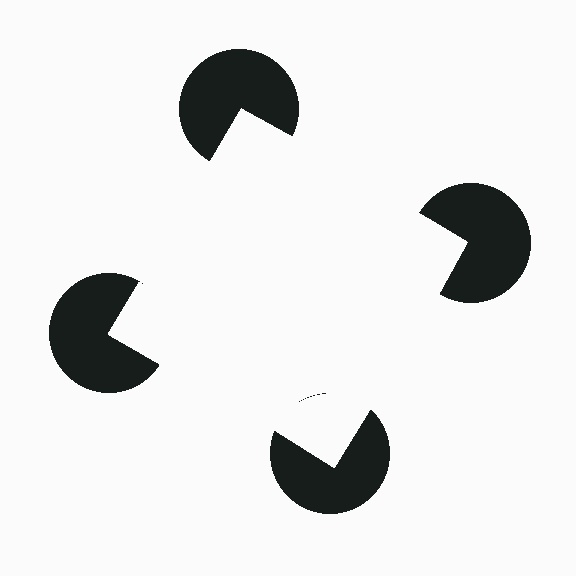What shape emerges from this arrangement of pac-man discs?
An illusory square — its edges are inferred from the aligned wedge cuts in the pac-man discs, not physically drawn.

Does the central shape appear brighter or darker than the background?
It typically appears slightly brighter than the background, even though no actual brightness change is drawn.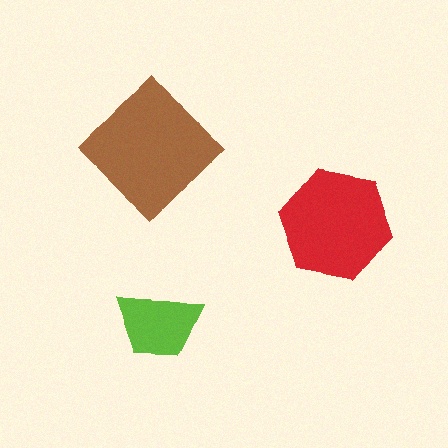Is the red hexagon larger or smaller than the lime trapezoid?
Larger.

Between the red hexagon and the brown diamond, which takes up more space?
The brown diamond.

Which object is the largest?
The brown diamond.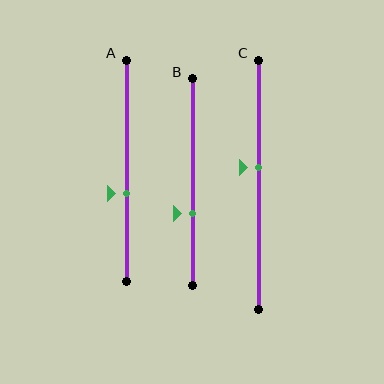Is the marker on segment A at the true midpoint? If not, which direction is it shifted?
No, the marker on segment A is shifted downward by about 10% of the segment length.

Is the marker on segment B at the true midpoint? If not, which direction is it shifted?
No, the marker on segment B is shifted downward by about 15% of the segment length.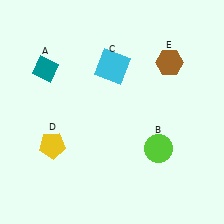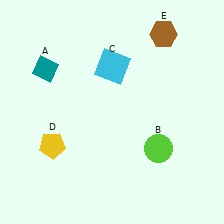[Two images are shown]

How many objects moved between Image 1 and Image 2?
1 object moved between the two images.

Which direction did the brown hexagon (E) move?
The brown hexagon (E) moved up.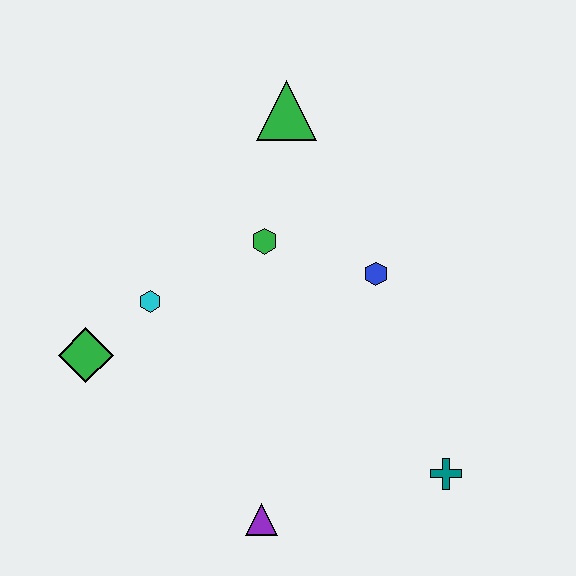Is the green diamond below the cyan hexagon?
Yes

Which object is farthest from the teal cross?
The green triangle is farthest from the teal cross.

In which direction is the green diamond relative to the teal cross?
The green diamond is to the left of the teal cross.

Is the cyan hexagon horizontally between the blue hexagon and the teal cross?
No